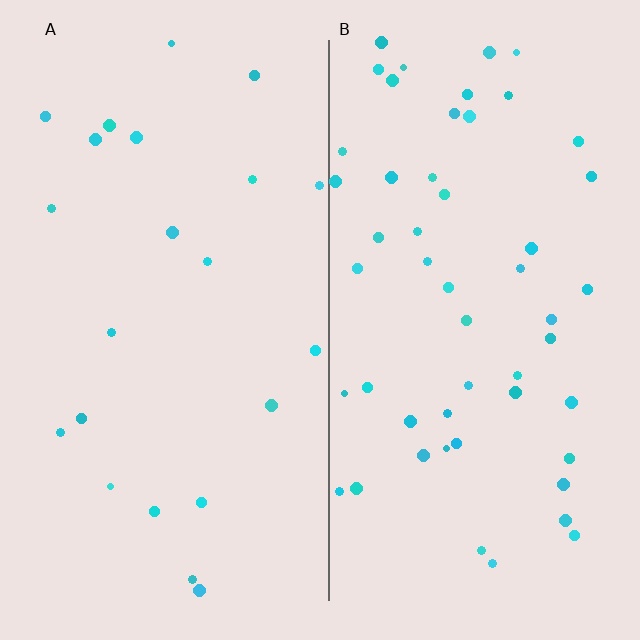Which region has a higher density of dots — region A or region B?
B (the right).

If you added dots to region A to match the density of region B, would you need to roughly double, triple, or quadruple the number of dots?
Approximately double.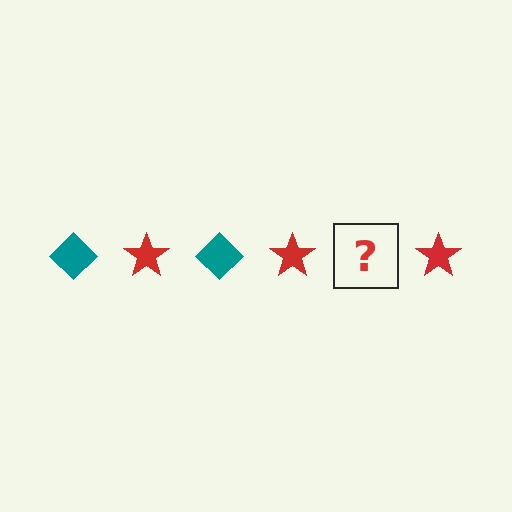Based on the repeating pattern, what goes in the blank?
The blank should be a teal diamond.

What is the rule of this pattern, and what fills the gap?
The rule is that the pattern alternates between teal diamond and red star. The gap should be filled with a teal diamond.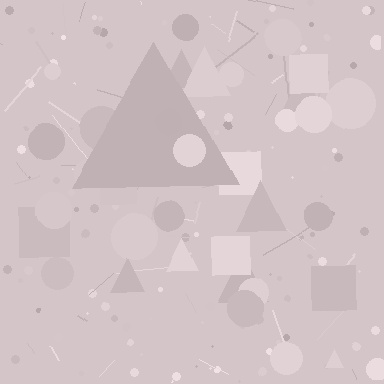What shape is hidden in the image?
A triangle is hidden in the image.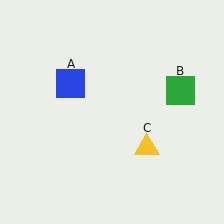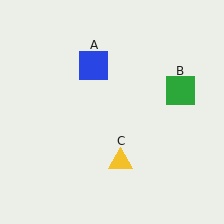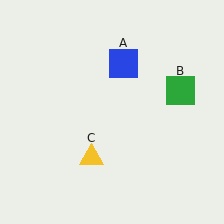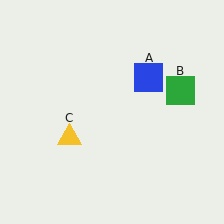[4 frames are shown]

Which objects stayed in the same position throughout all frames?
Green square (object B) remained stationary.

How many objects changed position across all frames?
2 objects changed position: blue square (object A), yellow triangle (object C).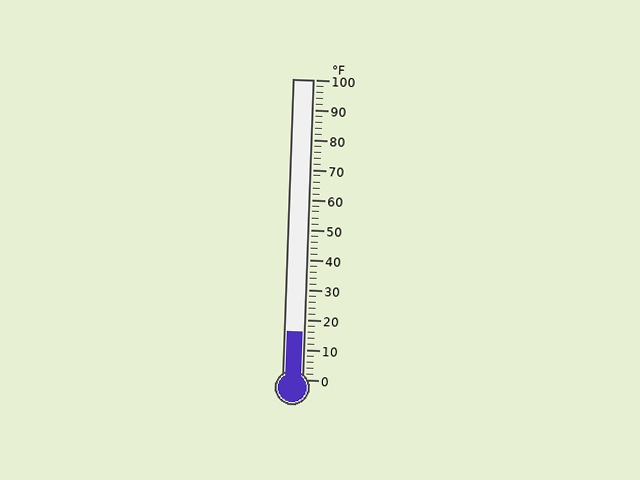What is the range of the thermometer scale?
The thermometer scale ranges from 0°F to 100°F.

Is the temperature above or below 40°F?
The temperature is below 40°F.